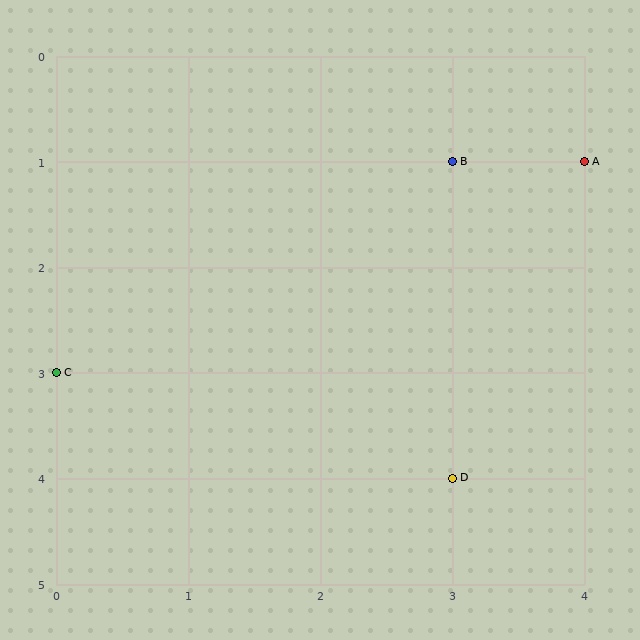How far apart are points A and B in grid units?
Points A and B are 1 column apart.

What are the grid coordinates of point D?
Point D is at grid coordinates (3, 4).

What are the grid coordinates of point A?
Point A is at grid coordinates (4, 1).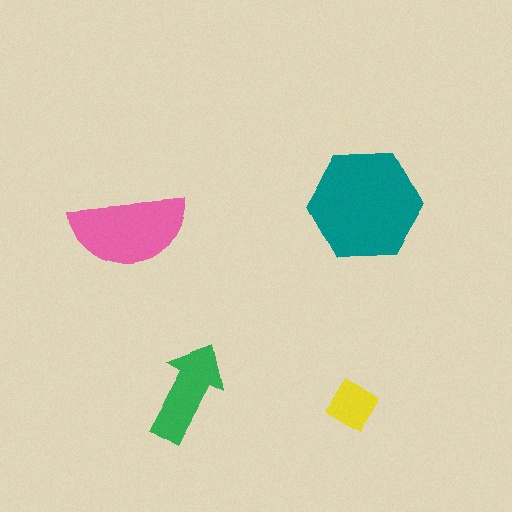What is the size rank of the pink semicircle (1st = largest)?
2nd.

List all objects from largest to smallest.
The teal hexagon, the pink semicircle, the green arrow, the yellow diamond.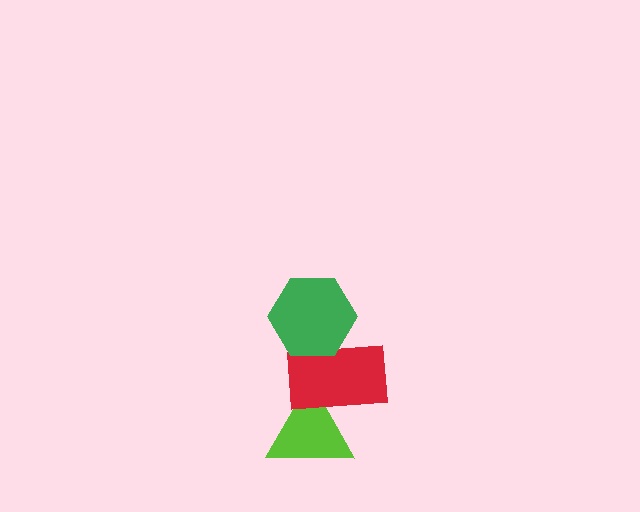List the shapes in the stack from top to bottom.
From top to bottom: the green hexagon, the red rectangle, the lime triangle.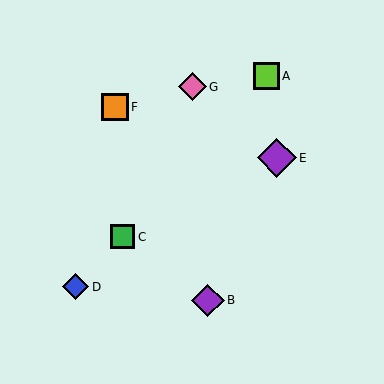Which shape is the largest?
The purple diamond (labeled E) is the largest.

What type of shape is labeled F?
Shape F is an orange square.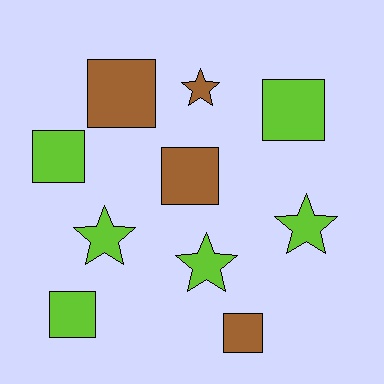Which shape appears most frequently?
Square, with 6 objects.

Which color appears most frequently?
Lime, with 6 objects.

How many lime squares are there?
There are 3 lime squares.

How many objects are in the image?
There are 10 objects.